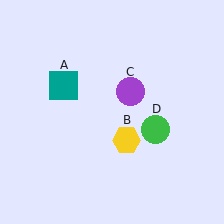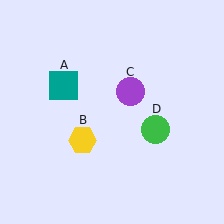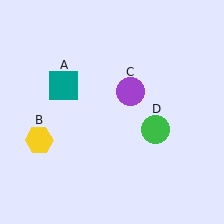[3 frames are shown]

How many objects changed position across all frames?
1 object changed position: yellow hexagon (object B).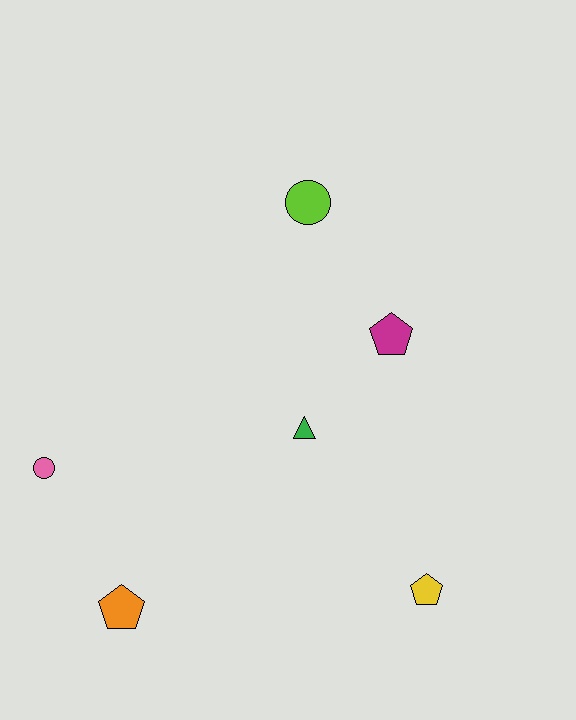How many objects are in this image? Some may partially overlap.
There are 6 objects.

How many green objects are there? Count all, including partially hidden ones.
There is 1 green object.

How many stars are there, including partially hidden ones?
There are no stars.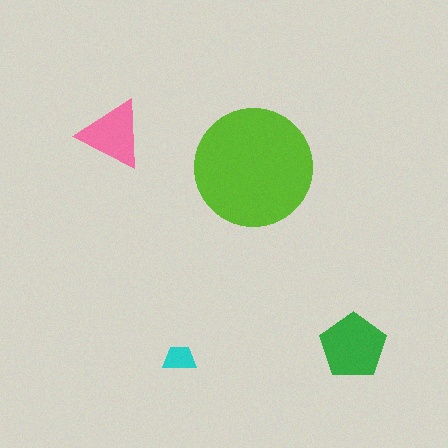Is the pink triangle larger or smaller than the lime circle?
Smaller.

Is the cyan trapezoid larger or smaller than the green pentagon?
Smaller.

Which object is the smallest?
The cyan trapezoid.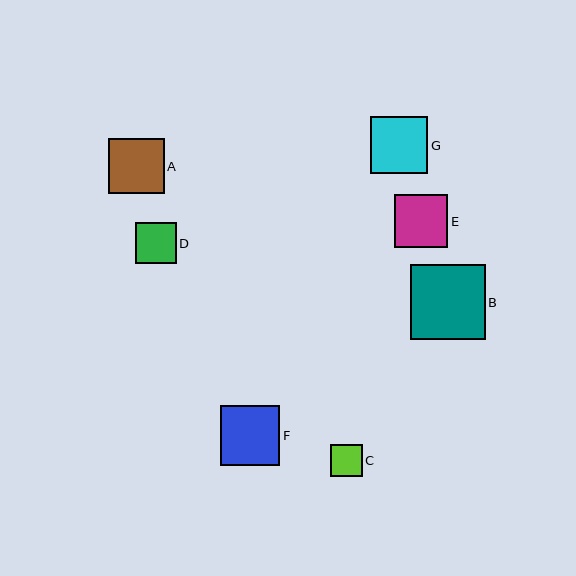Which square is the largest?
Square B is the largest with a size of approximately 75 pixels.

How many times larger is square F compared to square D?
Square F is approximately 1.5 times the size of square D.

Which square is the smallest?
Square C is the smallest with a size of approximately 32 pixels.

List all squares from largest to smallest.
From largest to smallest: B, F, G, A, E, D, C.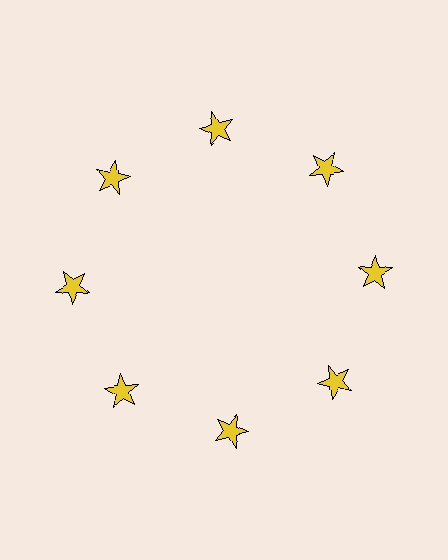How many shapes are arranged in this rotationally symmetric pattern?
There are 8 shapes, arranged in 8 groups of 1.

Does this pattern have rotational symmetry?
Yes, this pattern has 8-fold rotational symmetry. It looks the same after rotating 45 degrees around the center.